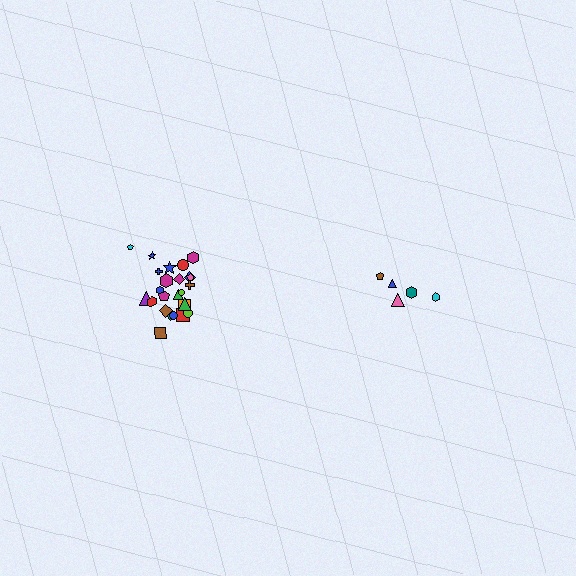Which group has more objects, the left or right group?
The left group.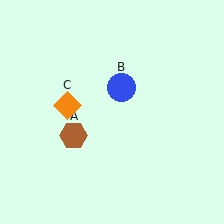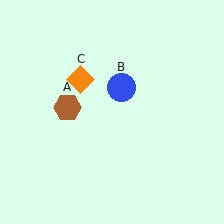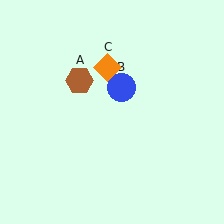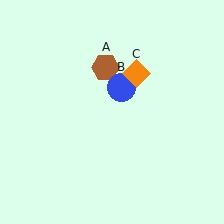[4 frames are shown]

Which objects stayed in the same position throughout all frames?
Blue circle (object B) remained stationary.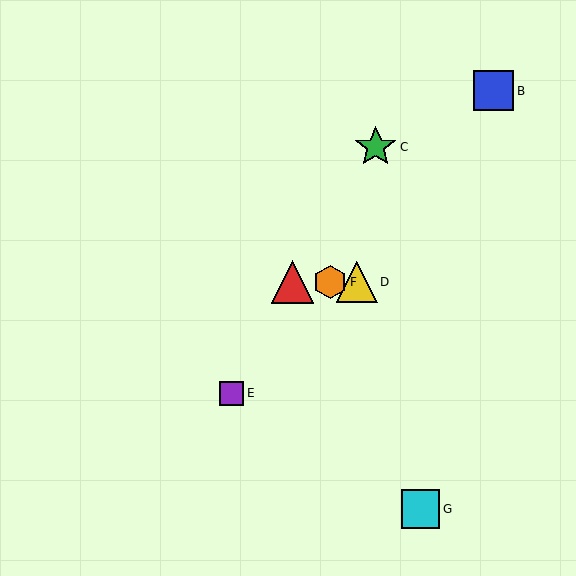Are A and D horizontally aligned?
Yes, both are at y≈282.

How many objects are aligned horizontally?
3 objects (A, D, F) are aligned horizontally.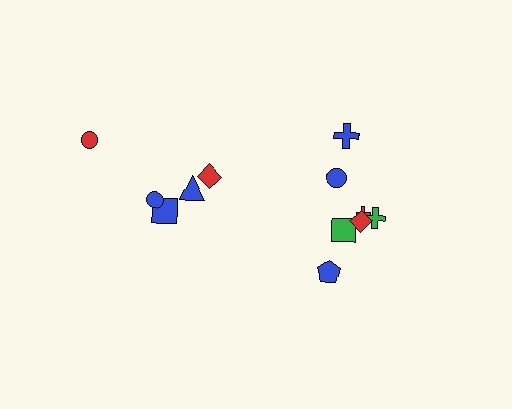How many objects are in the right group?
There are 7 objects.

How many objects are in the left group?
There are 5 objects.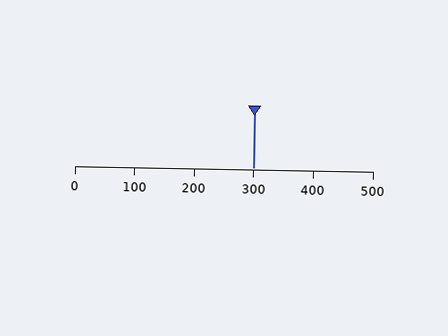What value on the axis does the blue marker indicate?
The marker indicates approximately 300.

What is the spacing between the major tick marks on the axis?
The major ticks are spaced 100 apart.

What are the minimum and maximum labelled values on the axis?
The axis runs from 0 to 500.